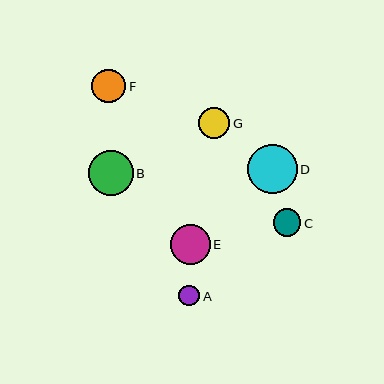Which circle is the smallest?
Circle A is the smallest with a size of approximately 21 pixels.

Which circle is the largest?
Circle D is the largest with a size of approximately 50 pixels.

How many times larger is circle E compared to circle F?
Circle E is approximately 1.2 times the size of circle F.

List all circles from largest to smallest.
From largest to smallest: D, B, E, F, G, C, A.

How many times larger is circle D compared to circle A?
Circle D is approximately 2.4 times the size of circle A.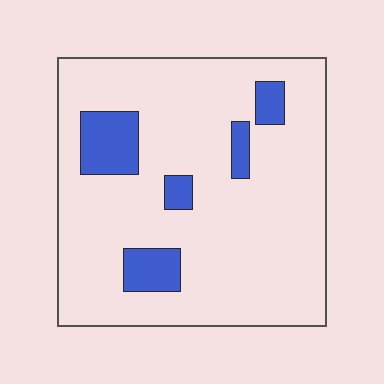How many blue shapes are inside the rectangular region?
5.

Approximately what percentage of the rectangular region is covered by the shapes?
Approximately 15%.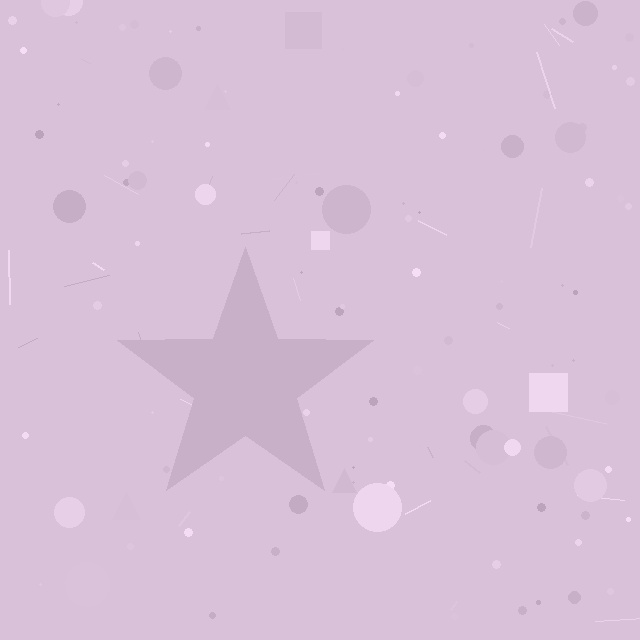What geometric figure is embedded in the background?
A star is embedded in the background.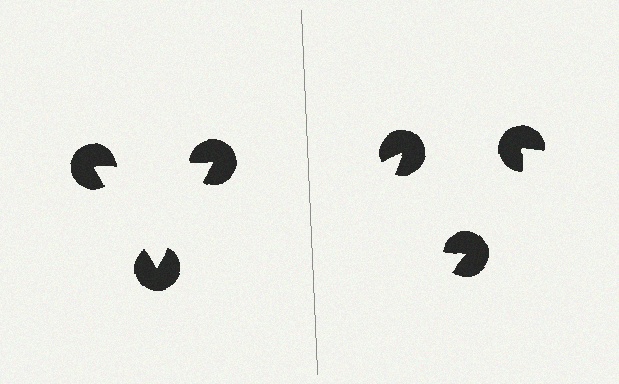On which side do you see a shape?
An illusory triangle appears on the left side. On the right side the wedge cuts are rotated, so no coherent shape forms.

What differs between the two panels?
The pac-man discs are positioned identically on both sides; only the wedge orientations differ. On the left they align to a triangle; on the right they are misaligned.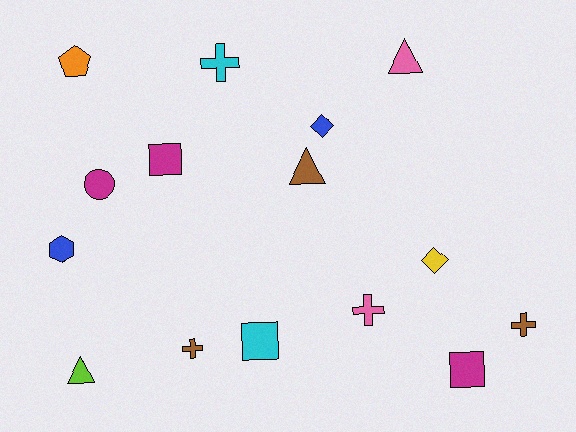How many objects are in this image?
There are 15 objects.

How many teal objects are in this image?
There are no teal objects.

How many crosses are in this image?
There are 4 crosses.